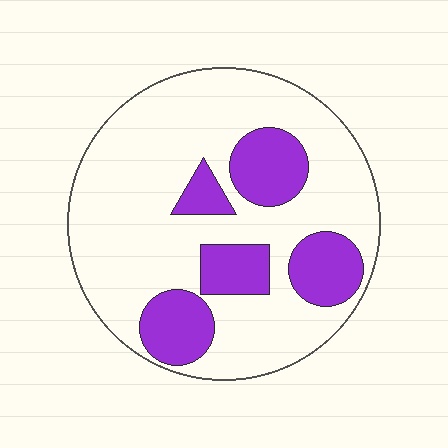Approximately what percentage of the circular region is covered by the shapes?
Approximately 25%.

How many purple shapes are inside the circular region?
5.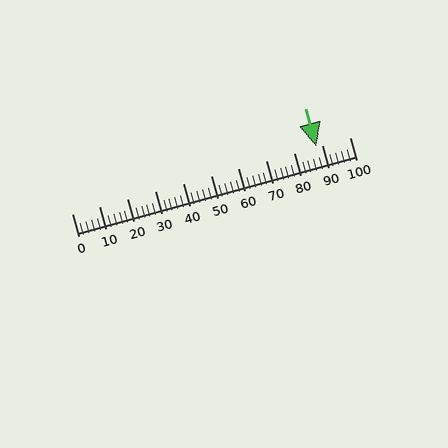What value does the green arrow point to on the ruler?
The green arrow points to approximately 88.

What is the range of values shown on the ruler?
The ruler shows values from 0 to 100.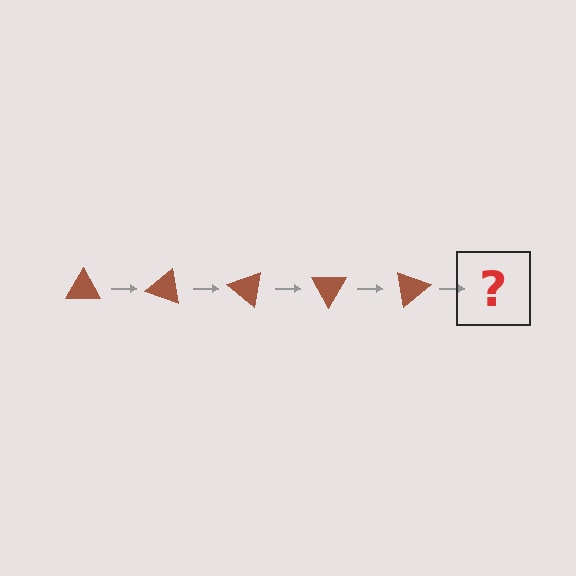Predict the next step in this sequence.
The next step is a brown triangle rotated 100 degrees.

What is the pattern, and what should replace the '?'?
The pattern is that the triangle rotates 20 degrees each step. The '?' should be a brown triangle rotated 100 degrees.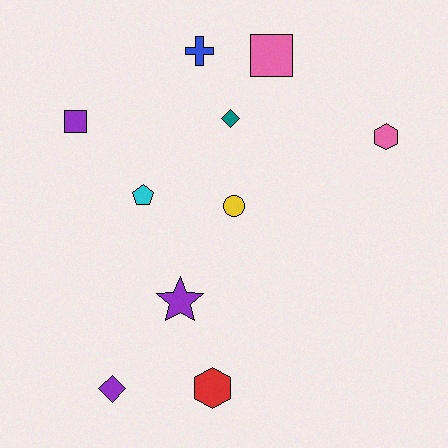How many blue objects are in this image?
There is 1 blue object.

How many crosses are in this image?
There is 1 cross.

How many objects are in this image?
There are 10 objects.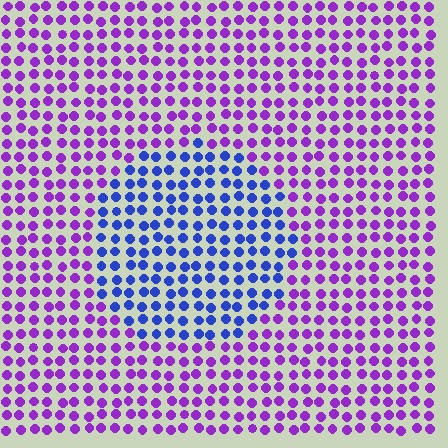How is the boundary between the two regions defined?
The boundary is defined purely by a slight shift in hue (about 51 degrees). Spacing, size, and orientation are identical on both sides.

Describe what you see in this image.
The image is filled with small purple elements in a uniform arrangement. A circle-shaped region is visible where the elements are tinted to a slightly different hue, forming a subtle color boundary.